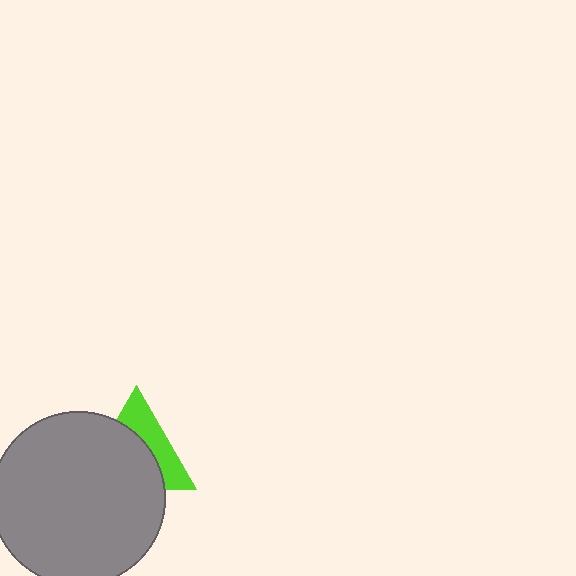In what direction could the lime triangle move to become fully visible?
The lime triangle could move toward the upper-right. That would shift it out from behind the gray circle entirely.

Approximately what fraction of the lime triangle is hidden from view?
Roughly 59% of the lime triangle is hidden behind the gray circle.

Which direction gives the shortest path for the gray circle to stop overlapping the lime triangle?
Moving toward the lower-left gives the shortest separation.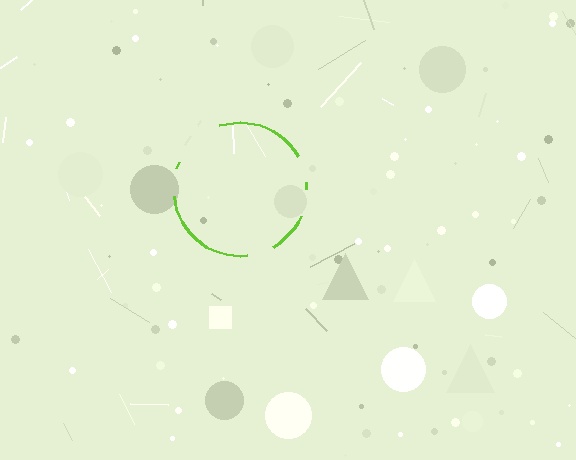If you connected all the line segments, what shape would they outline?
They would outline a circle.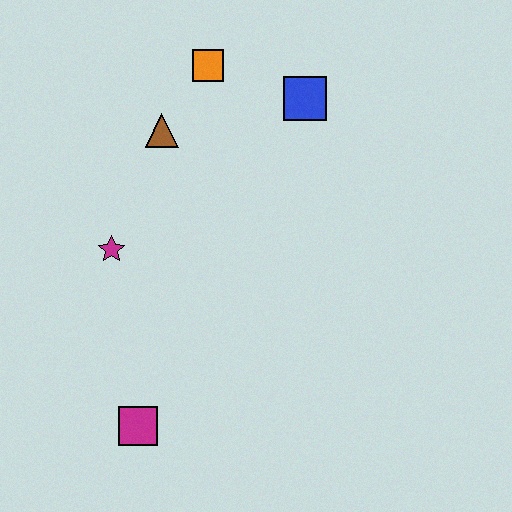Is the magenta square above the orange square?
No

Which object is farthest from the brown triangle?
The magenta square is farthest from the brown triangle.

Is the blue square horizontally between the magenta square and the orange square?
No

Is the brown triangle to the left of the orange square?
Yes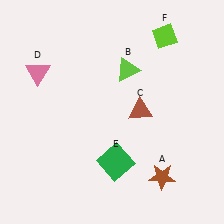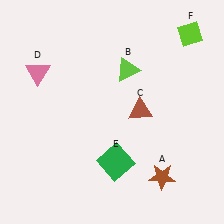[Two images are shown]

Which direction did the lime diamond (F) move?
The lime diamond (F) moved right.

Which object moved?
The lime diamond (F) moved right.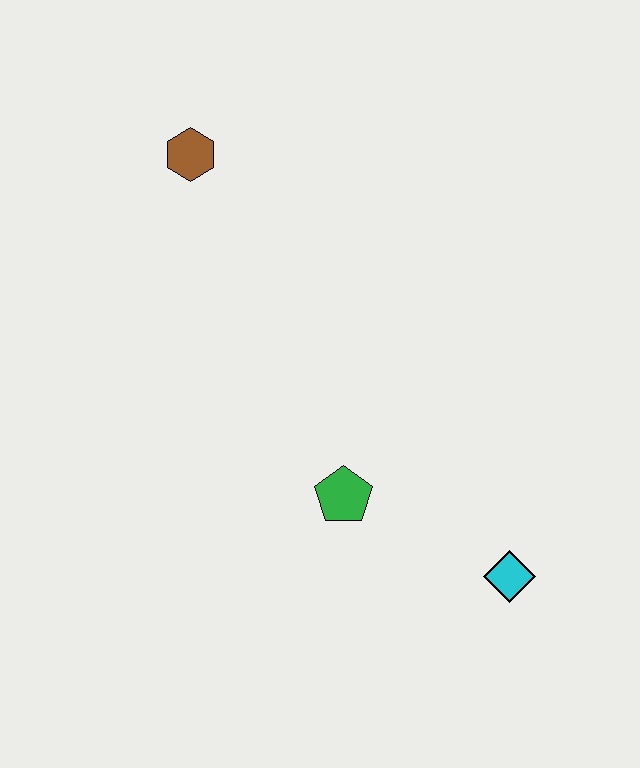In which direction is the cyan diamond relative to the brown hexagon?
The cyan diamond is below the brown hexagon.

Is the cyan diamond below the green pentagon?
Yes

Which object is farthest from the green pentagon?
The brown hexagon is farthest from the green pentagon.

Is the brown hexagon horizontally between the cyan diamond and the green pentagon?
No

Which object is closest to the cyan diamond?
The green pentagon is closest to the cyan diamond.